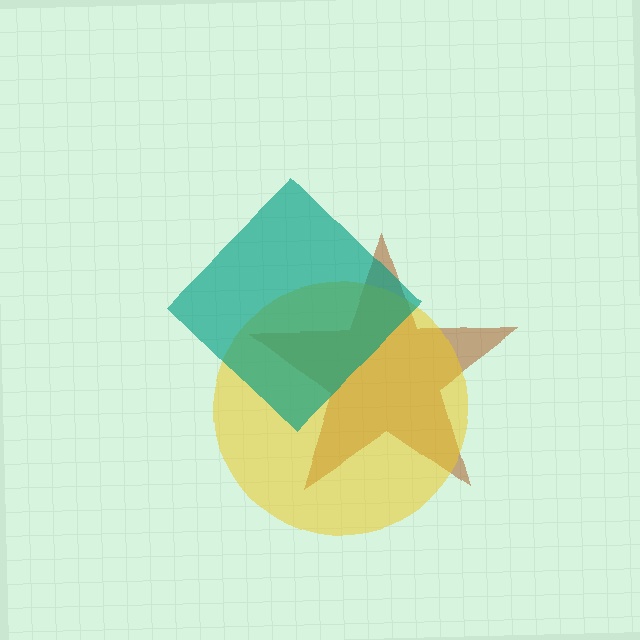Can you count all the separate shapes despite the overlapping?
Yes, there are 3 separate shapes.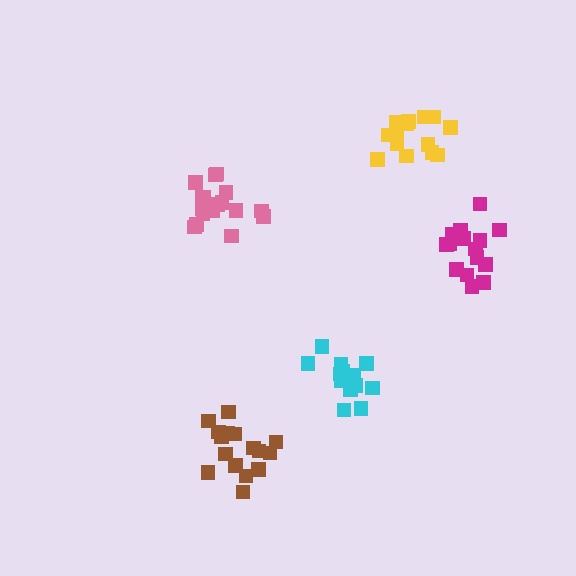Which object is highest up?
The yellow cluster is topmost.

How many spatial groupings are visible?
There are 5 spatial groupings.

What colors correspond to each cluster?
The clusters are colored: yellow, brown, cyan, pink, magenta.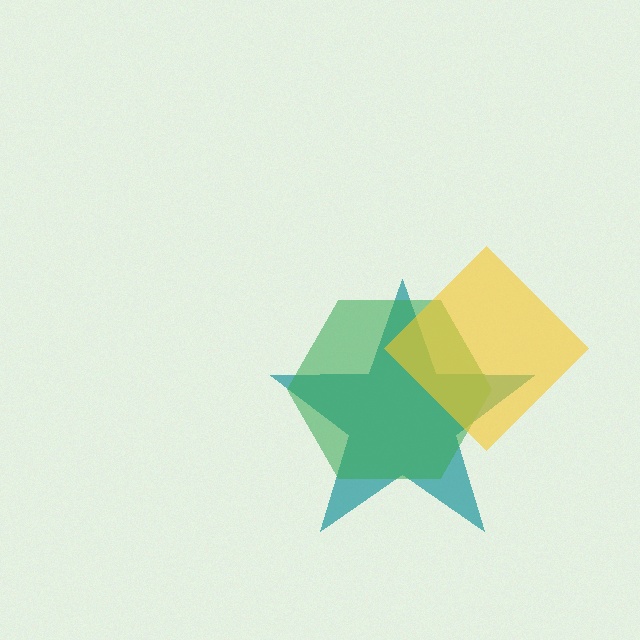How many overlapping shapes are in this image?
There are 3 overlapping shapes in the image.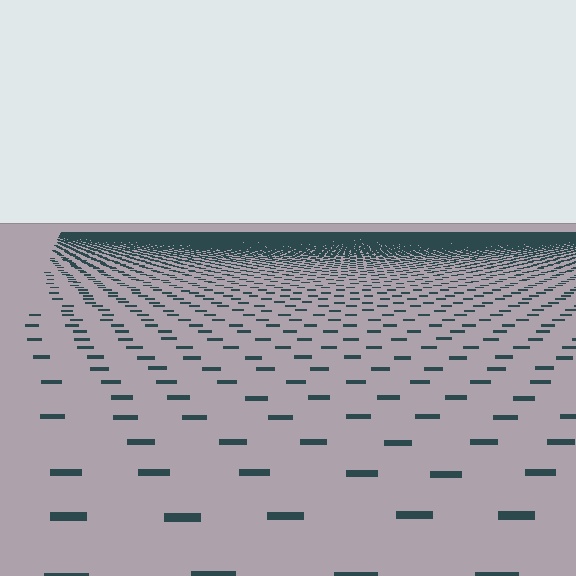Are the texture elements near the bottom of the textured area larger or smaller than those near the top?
Larger. Near the bottom, elements are closer to the viewer and appear at a bigger on-screen size.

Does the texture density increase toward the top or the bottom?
Density increases toward the top.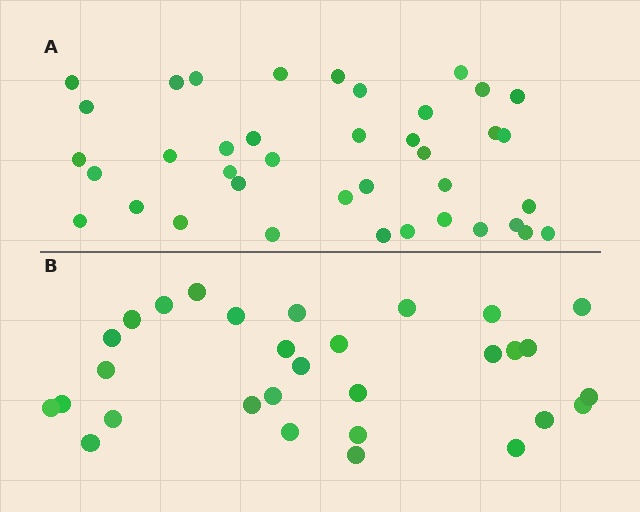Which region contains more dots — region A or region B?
Region A (the top region) has more dots.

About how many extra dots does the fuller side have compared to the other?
Region A has roughly 8 or so more dots than region B.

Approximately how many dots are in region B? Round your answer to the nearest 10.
About 30 dots.